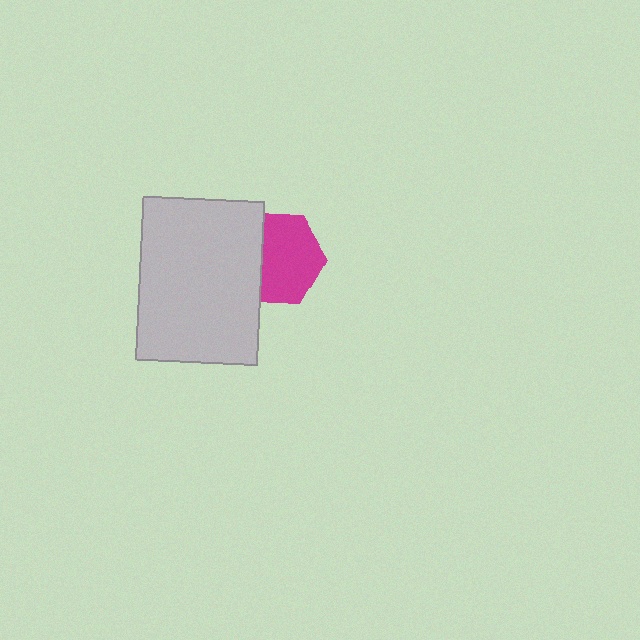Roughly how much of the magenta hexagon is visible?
Most of it is visible (roughly 68%).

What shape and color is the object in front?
The object in front is a light gray rectangle.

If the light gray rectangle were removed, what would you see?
You would see the complete magenta hexagon.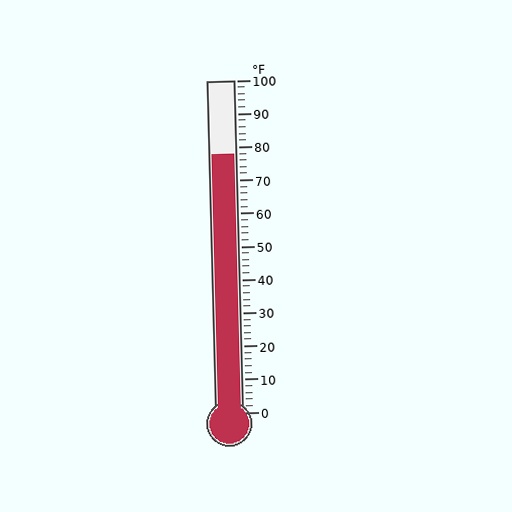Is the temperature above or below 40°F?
The temperature is above 40°F.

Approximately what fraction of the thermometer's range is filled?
The thermometer is filled to approximately 80% of its range.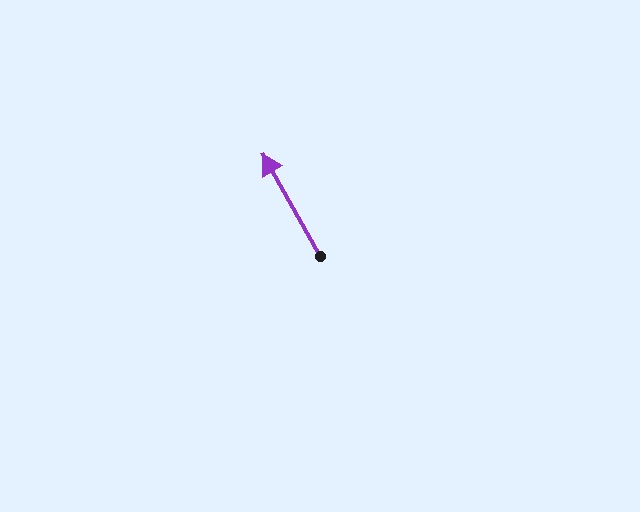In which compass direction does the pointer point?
Northwest.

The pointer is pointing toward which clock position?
Roughly 11 o'clock.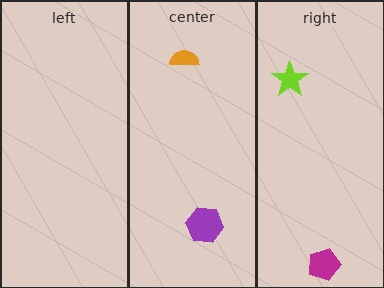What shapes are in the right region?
The magenta pentagon, the lime star.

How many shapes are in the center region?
2.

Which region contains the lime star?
The right region.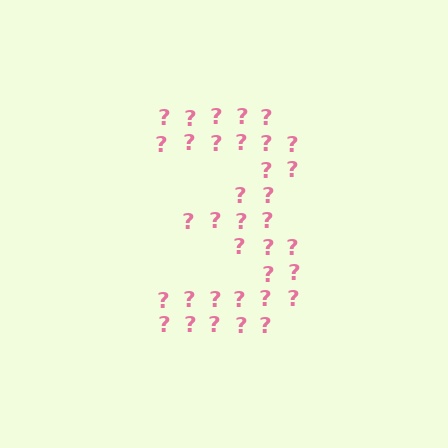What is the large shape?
The large shape is the digit 3.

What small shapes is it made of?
It is made of small question marks.